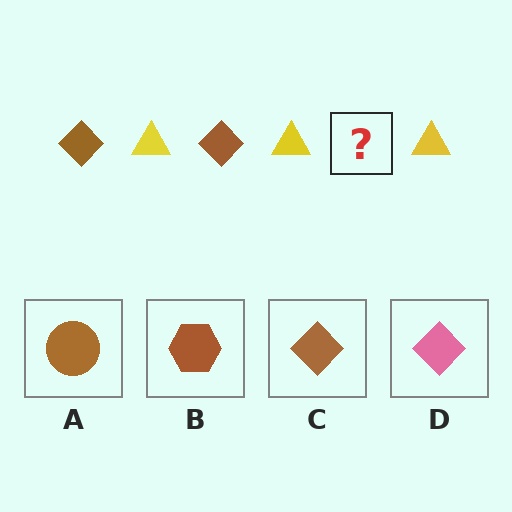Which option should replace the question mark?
Option C.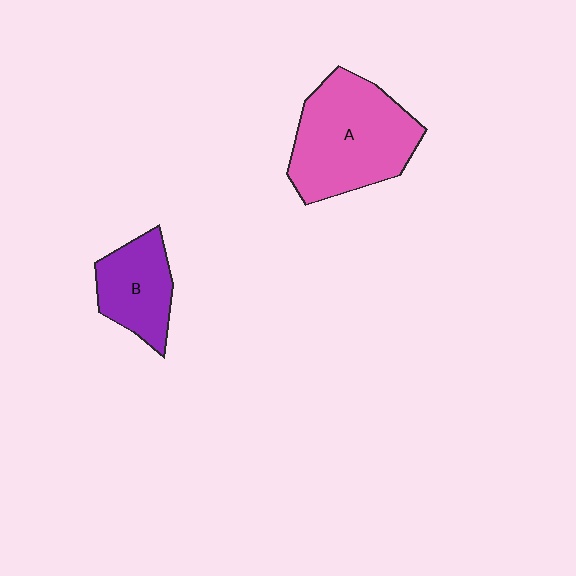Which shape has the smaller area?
Shape B (purple).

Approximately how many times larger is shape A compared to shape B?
Approximately 1.8 times.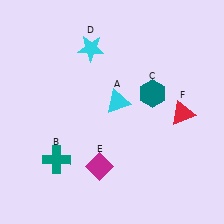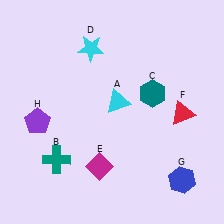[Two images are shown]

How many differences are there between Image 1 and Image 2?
There are 2 differences between the two images.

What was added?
A blue hexagon (G), a purple pentagon (H) were added in Image 2.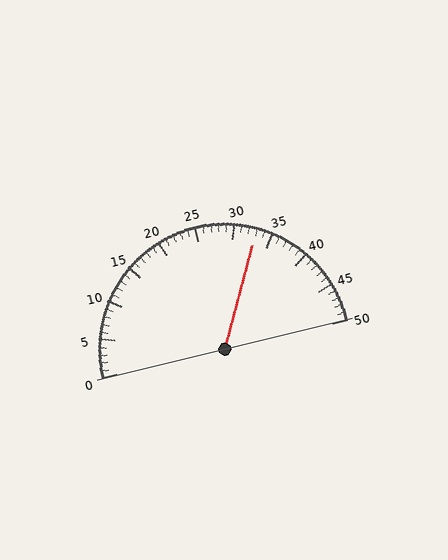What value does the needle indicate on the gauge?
The needle indicates approximately 33.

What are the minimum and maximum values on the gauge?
The gauge ranges from 0 to 50.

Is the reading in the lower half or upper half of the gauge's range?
The reading is in the upper half of the range (0 to 50).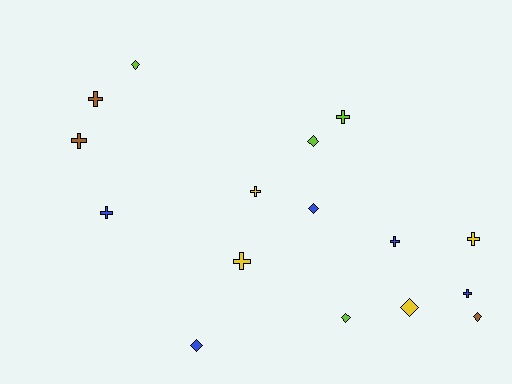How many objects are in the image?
There are 16 objects.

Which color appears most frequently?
Blue, with 5 objects.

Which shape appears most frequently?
Cross, with 9 objects.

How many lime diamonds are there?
There are 3 lime diamonds.